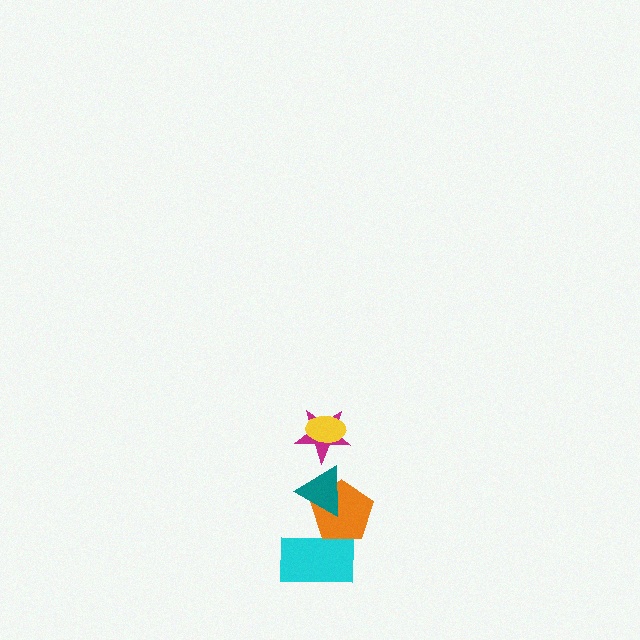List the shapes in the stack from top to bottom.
From top to bottom: the yellow ellipse, the magenta star, the teal triangle, the orange pentagon, the cyan rectangle.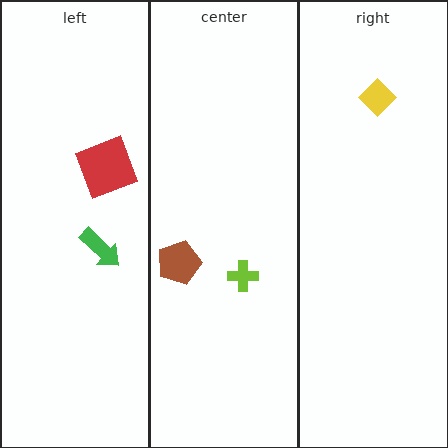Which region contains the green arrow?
The left region.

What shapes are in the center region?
The brown pentagon, the lime cross.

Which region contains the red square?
The left region.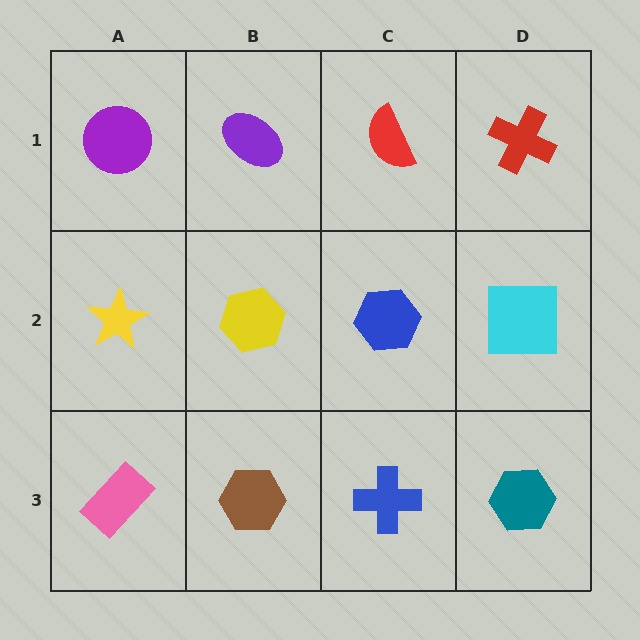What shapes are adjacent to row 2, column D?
A red cross (row 1, column D), a teal hexagon (row 3, column D), a blue hexagon (row 2, column C).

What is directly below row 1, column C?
A blue hexagon.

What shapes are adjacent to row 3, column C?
A blue hexagon (row 2, column C), a brown hexagon (row 3, column B), a teal hexagon (row 3, column D).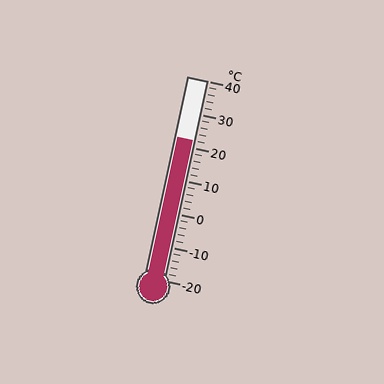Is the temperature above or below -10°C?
The temperature is above -10°C.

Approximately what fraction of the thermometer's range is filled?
The thermometer is filled to approximately 70% of its range.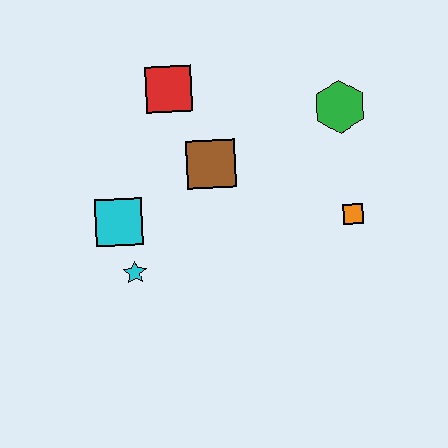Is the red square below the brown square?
No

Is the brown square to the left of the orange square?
Yes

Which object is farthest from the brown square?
The orange square is farthest from the brown square.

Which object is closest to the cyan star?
The cyan square is closest to the cyan star.